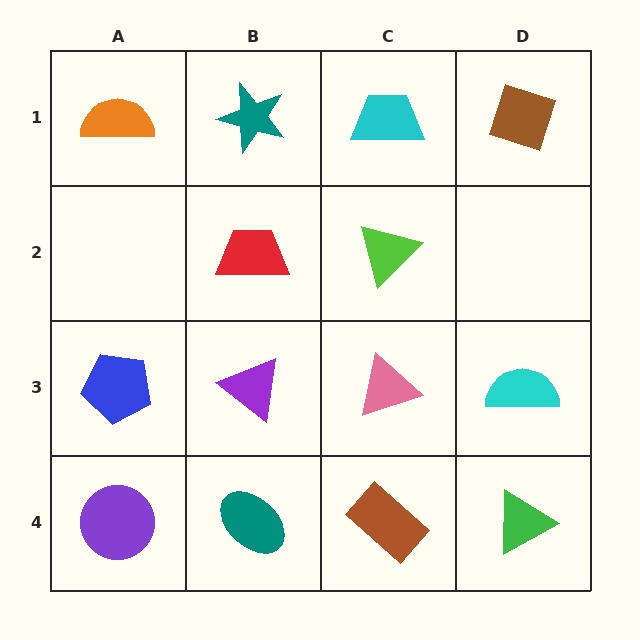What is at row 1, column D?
A brown diamond.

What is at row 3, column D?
A cyan semicircle.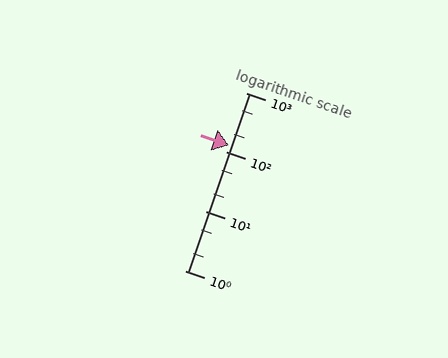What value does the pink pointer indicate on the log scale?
The pointer indicates approximately 130.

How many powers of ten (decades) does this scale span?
The scale spans 3 decades, from 1 to 1000.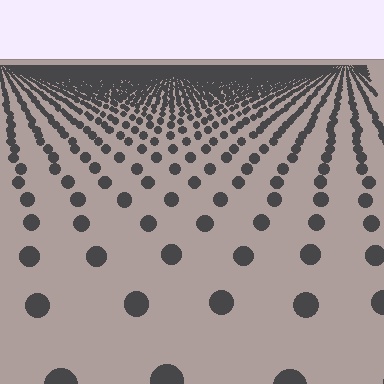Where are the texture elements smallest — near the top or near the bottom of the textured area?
Near the top.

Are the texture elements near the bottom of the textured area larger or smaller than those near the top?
Larger. Near the bottom, elements are closer to the viewer and appear at a bigger on-screen size.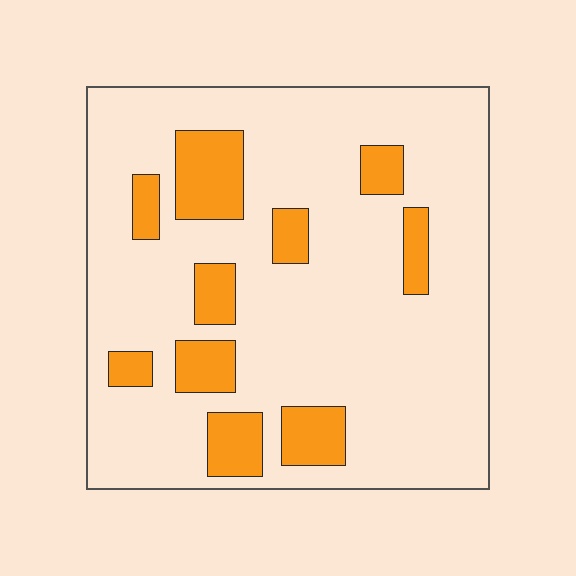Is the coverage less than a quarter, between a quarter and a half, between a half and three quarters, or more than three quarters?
Less than a quarter.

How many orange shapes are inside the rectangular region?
10.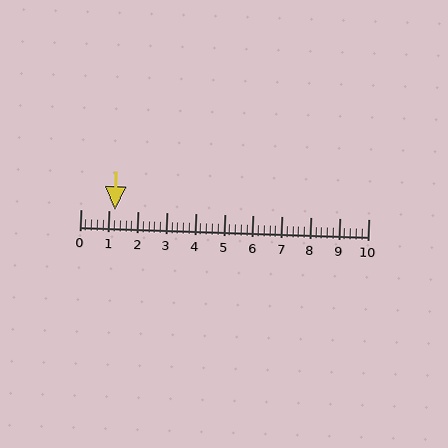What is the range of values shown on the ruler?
The ruler shows values from 0 to 10.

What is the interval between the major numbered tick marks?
The major tick marks are spaced 1 units apart.